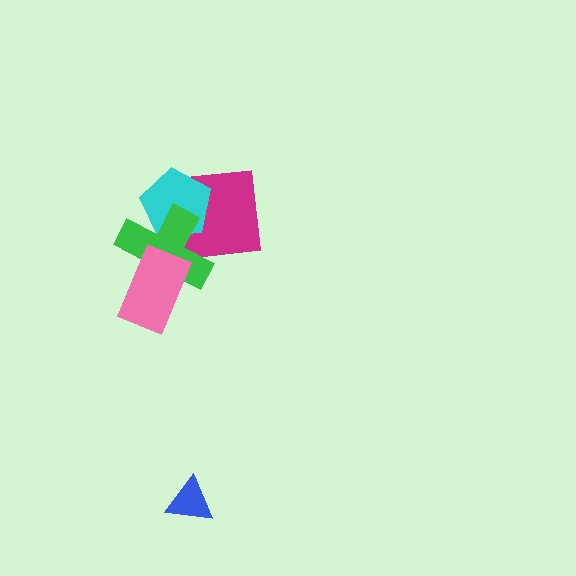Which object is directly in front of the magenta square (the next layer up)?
The cyan pentagon is directly in front of the magenta square.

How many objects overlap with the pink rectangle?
1 object overlaps with the pink rectangle.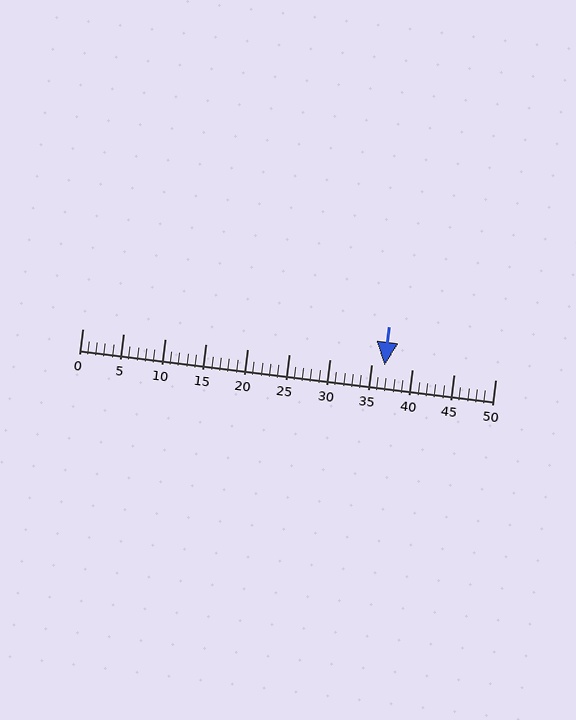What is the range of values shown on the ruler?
The ruler shows values from 0 to 50.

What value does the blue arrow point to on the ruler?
The blue arrow points to approximately 37.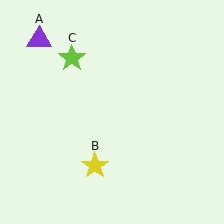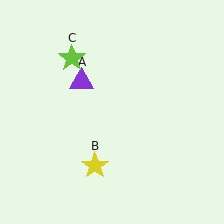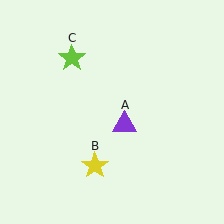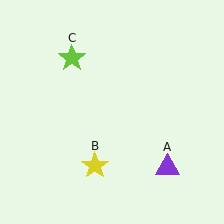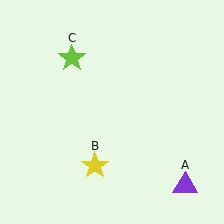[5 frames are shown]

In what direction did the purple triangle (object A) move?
The purple triangle (object A) moved down and to the right.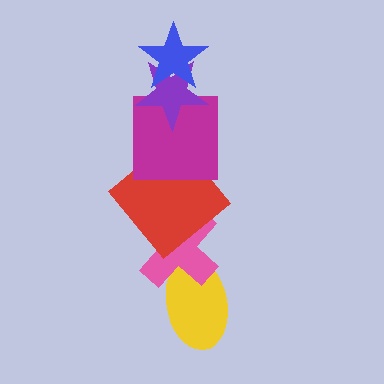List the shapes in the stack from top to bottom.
From top to bottom: the blue star, the purple star, the magenta square, the red diamond, the pink cross, the yellow ellipse.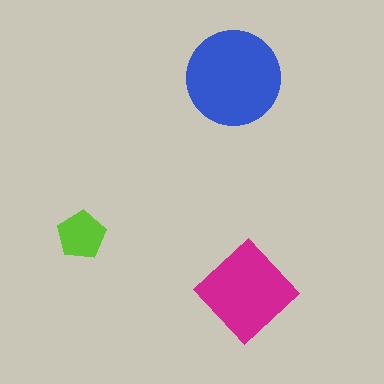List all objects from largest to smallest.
The blue circle, the magenta diamond, the lime pentagon.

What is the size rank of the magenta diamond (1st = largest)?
2nd.